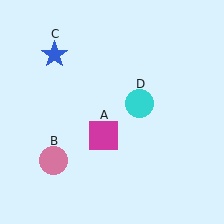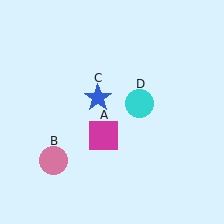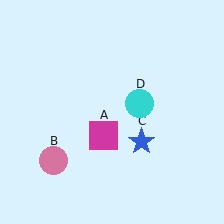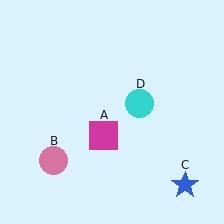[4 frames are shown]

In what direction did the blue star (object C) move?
The blue star (object C) moved down and to the right.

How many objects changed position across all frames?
1 object changed position: blue star (object C).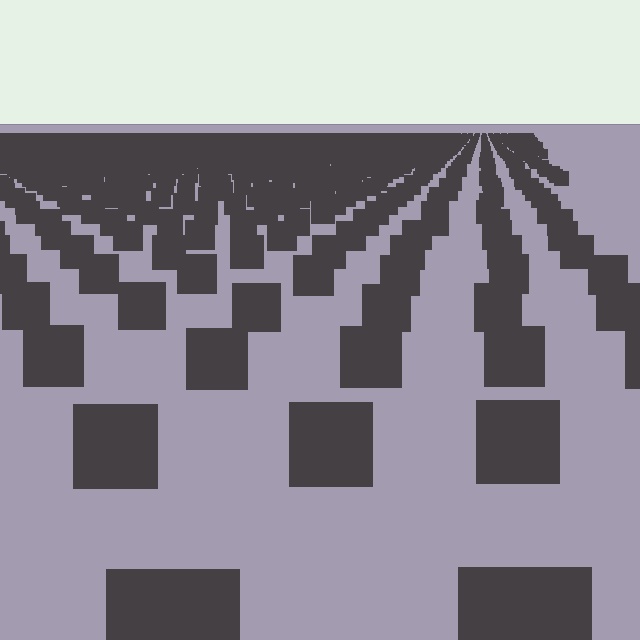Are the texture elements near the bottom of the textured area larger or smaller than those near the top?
Larger. Near the bottom, elements are closer to the viewer and appear at a bigger on-screen size.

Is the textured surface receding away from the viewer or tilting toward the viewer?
The surface is receding away from the viewer. Texture elements get smaller and denser toward the top.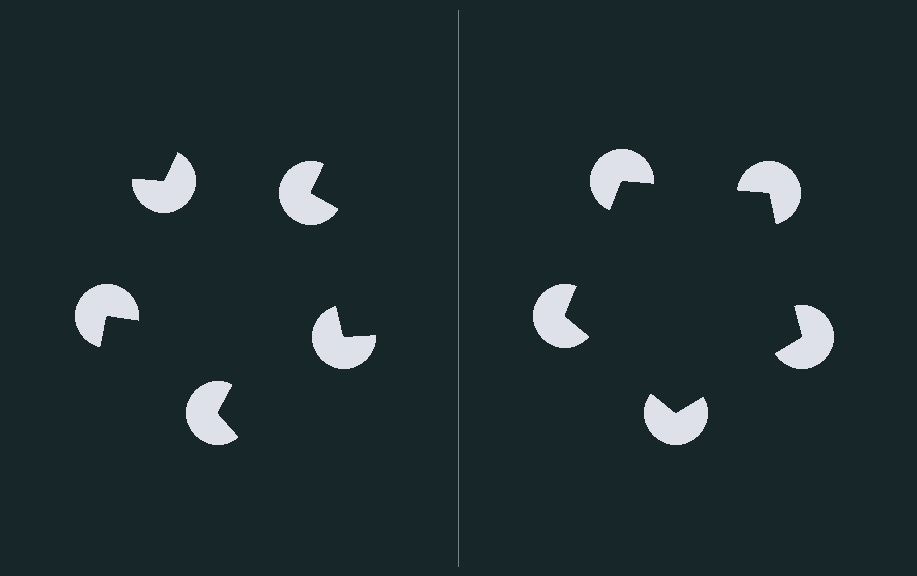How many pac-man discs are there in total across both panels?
10 — 5 on each side.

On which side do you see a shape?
An illusory pentagon appears on the right side. On the left side the wedge cuts are rotated, so no coherent shape forms.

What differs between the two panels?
The pac-man discs are positioned identically on both sides; only the wedge orientations differ. On the right they align to a pentagon; on the left they are misaligned.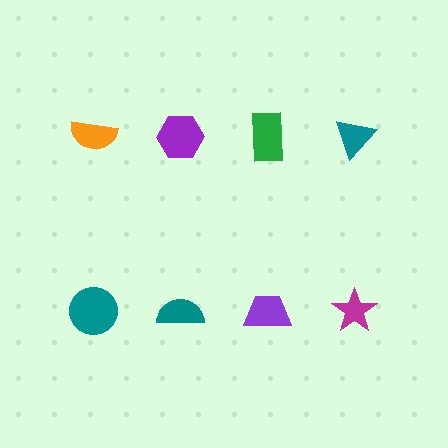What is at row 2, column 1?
A teal circle.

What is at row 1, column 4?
A teal triangle.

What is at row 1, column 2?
A purple hexagon.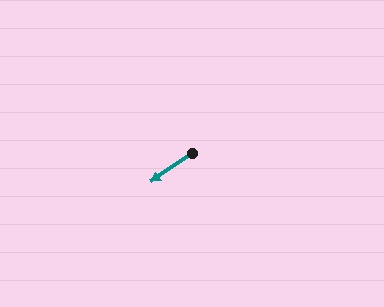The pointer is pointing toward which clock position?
Roughly 8 o'clock.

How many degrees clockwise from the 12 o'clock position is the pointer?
Approximately 236 degrees.